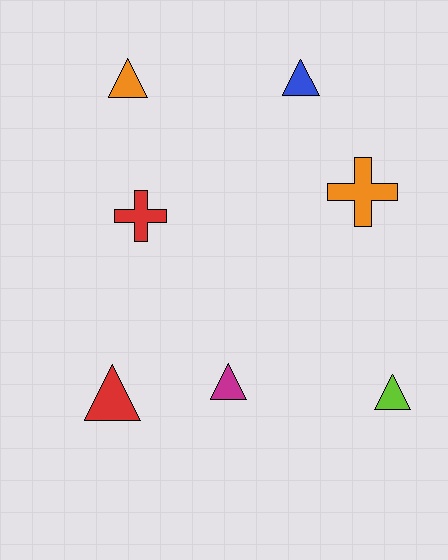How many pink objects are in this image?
There are no pink objects.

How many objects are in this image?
There are 7 objects.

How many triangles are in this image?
There are 5 triangles.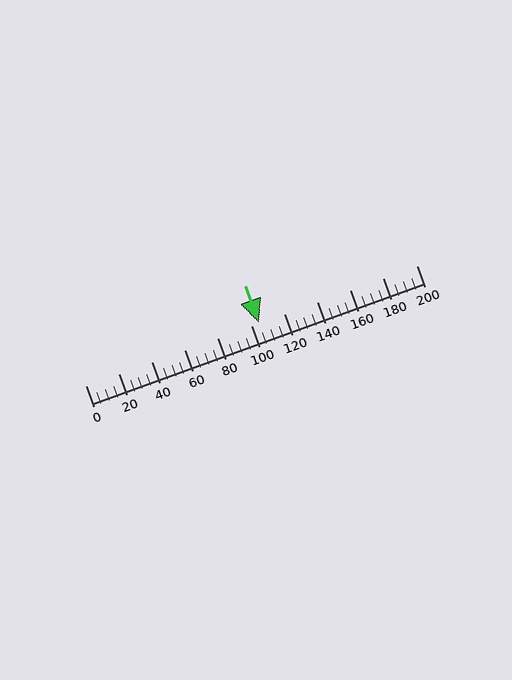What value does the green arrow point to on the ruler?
The green arrow points to approximately 105.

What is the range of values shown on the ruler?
The ruler shows values from 0 to 200.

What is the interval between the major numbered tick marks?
The major tick marks are spaced 20 units apart.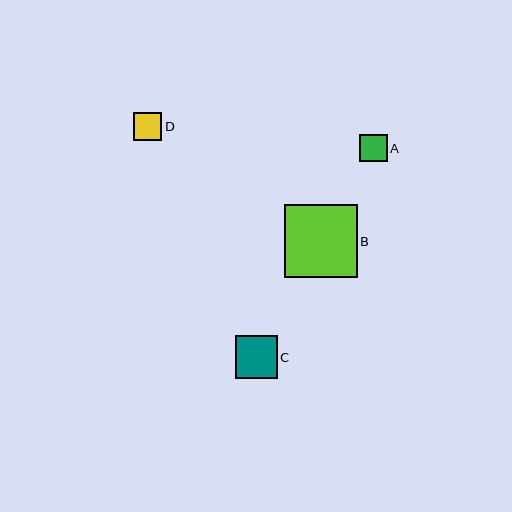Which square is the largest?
Square B is the largest with a size of approximately 73 pixels.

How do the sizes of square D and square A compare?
Square D and square A are approximately the same size.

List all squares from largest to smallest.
From largest to smallest: B, C, D, A.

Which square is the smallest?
Square A is the smallest with a size of approximately 27 pixels.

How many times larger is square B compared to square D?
Square B is approximately 2.6 times the size of square D.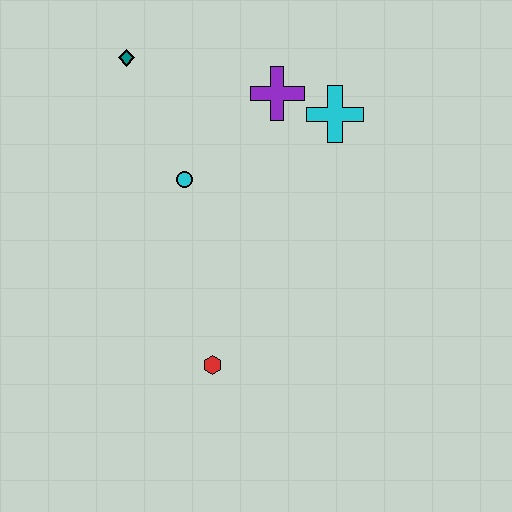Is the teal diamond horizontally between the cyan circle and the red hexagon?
No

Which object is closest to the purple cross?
The cyan cross is closest to the purple cross.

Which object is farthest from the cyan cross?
The red hexagon is farthest from the cyan cross.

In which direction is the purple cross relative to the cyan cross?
The purple cross is to the left of the cyan cross.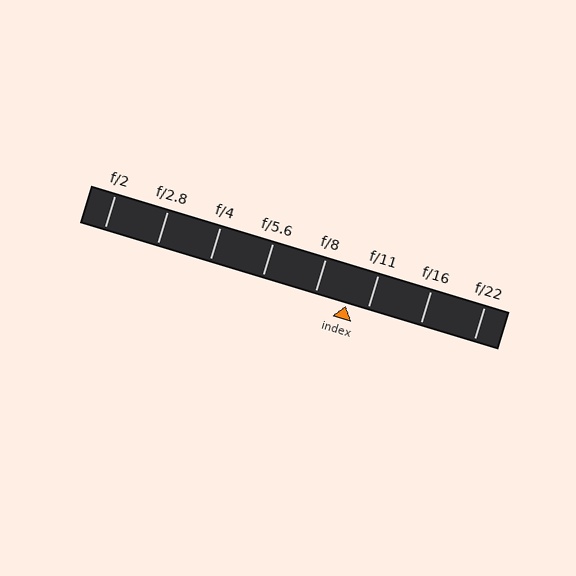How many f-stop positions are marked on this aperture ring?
There are 8 f-stop positions marked.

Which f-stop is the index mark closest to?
The index mark is closest to f/11.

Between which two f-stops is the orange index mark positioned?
The index mark is between f/8 and f/11.